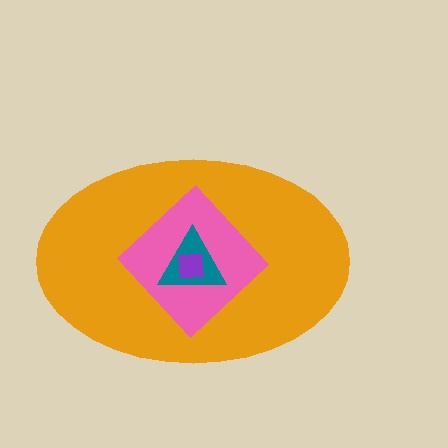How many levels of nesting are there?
4.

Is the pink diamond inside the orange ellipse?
Yes.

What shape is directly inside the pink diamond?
The teal triangle.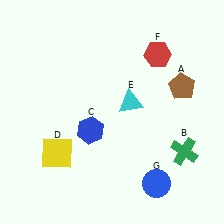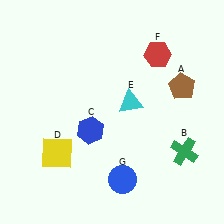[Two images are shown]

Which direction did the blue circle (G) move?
The blue circle (G) moved left.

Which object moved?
The blue circle (G) moved left.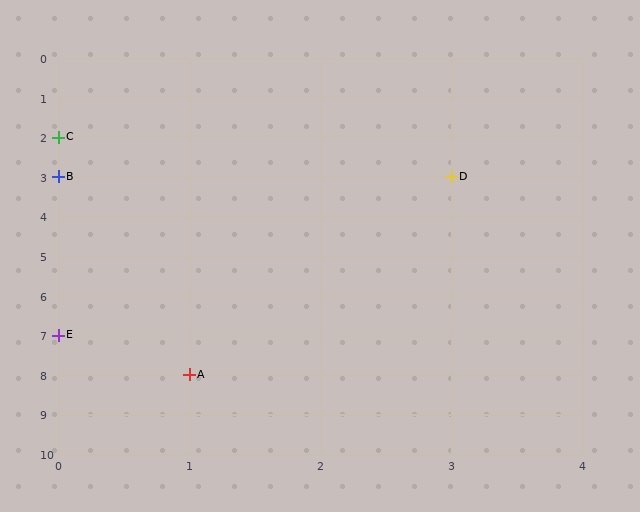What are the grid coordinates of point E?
Point E is at grid coordinates (0, 7).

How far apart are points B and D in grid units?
Points B and D are 3 columns apart.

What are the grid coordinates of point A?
Point A is at grid coordinates (1, 8).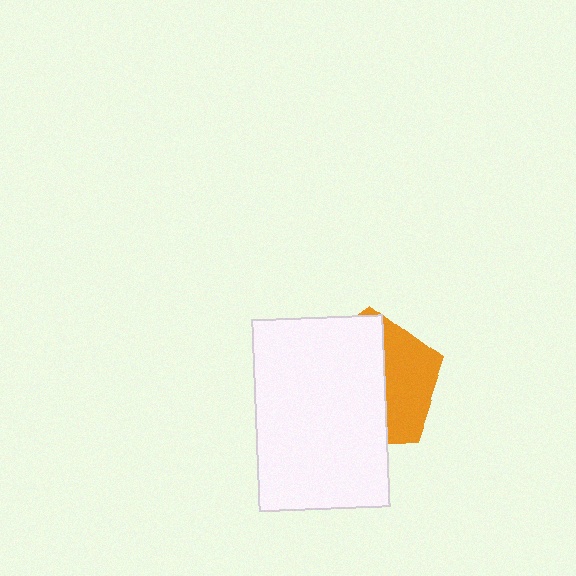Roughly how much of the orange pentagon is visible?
A small part of it is visible (roughly 38%).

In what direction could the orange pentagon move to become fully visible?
The orange pentagon could move right. That would shift it out from behind the white rectangle entirely.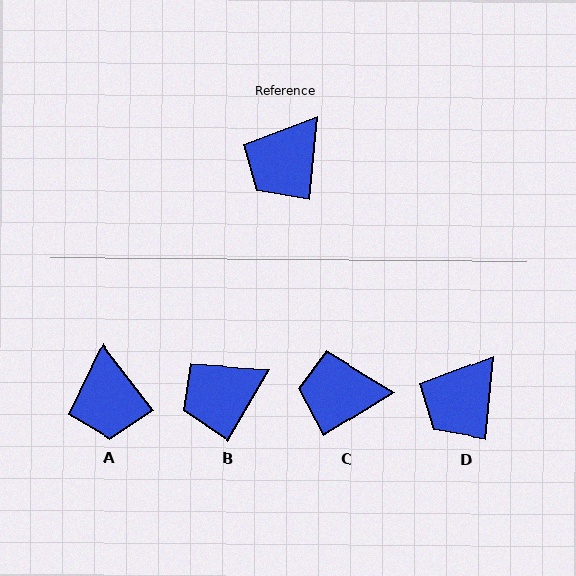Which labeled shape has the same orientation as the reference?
D.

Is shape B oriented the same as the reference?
No, it is off by about 25 degrees.